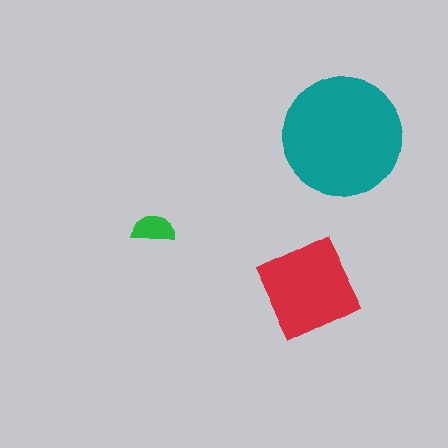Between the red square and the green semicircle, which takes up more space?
The red square.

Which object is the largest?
The teal circle.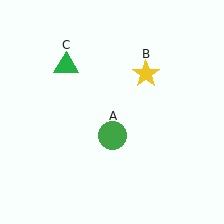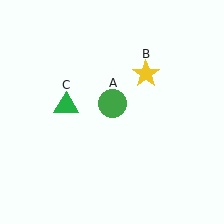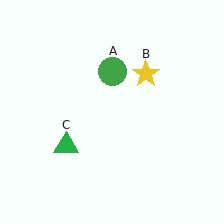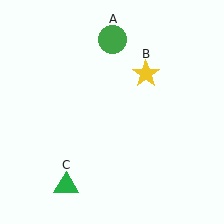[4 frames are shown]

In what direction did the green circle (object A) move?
The green circle (object A) moved up.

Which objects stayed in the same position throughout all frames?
Yellow star (object B) remained stationary.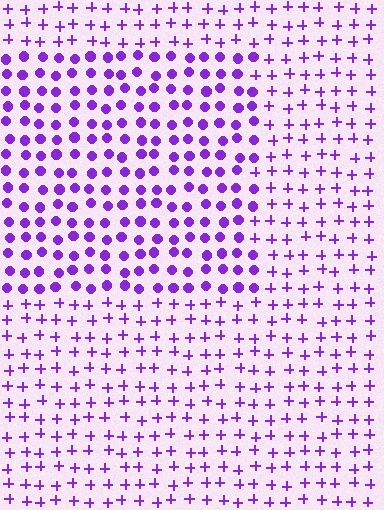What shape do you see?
I see a rectangle.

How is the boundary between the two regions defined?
The boundary is defined by a change in element shape: circles inside vs. plus signs outside. All elements share the same color and spacing.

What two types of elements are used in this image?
The image uses circles inside the rectangle region and plus signs outside it.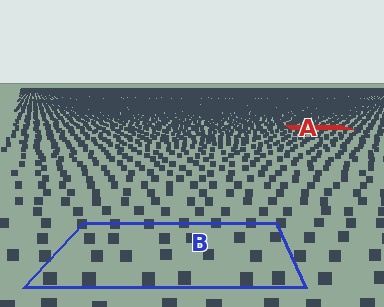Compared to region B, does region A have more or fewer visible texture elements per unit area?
Region A has more texture elements per unit area — they are packed more densely because it is farther away.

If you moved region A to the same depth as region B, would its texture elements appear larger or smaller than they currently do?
They would appear larger. At a closer depth, the same texture elements are projected at a bigger on-screen size.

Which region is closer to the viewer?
Region B is closer. The texture elements there are larger and more spread out.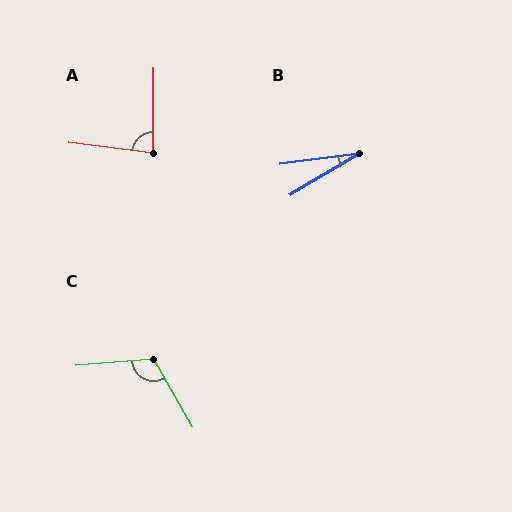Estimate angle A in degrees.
Approximately 83 degrees.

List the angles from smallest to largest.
B (23°), A (83°), C (115°).